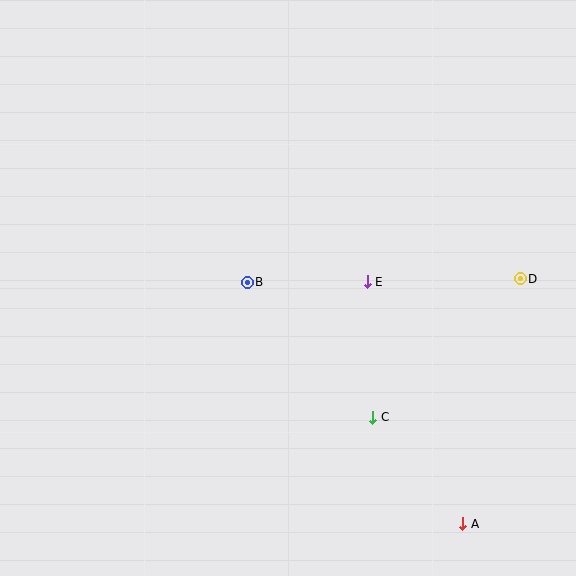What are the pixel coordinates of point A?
Point A is at (463, 524).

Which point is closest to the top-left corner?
Point B is closest to the top-left corner.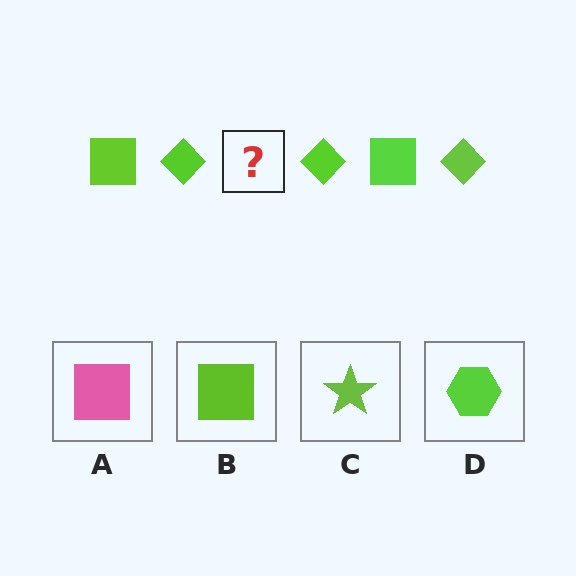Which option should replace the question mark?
Option B.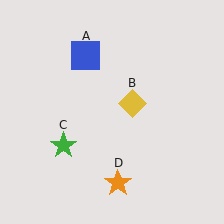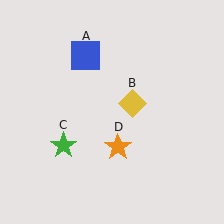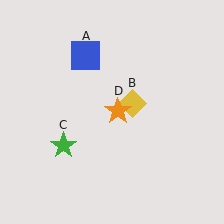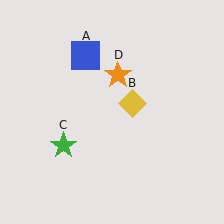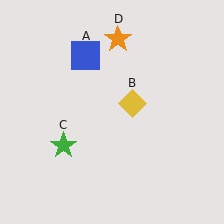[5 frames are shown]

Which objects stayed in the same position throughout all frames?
Blue square (object A) and yellow diamond (object B) and green star (object C) remained stationary.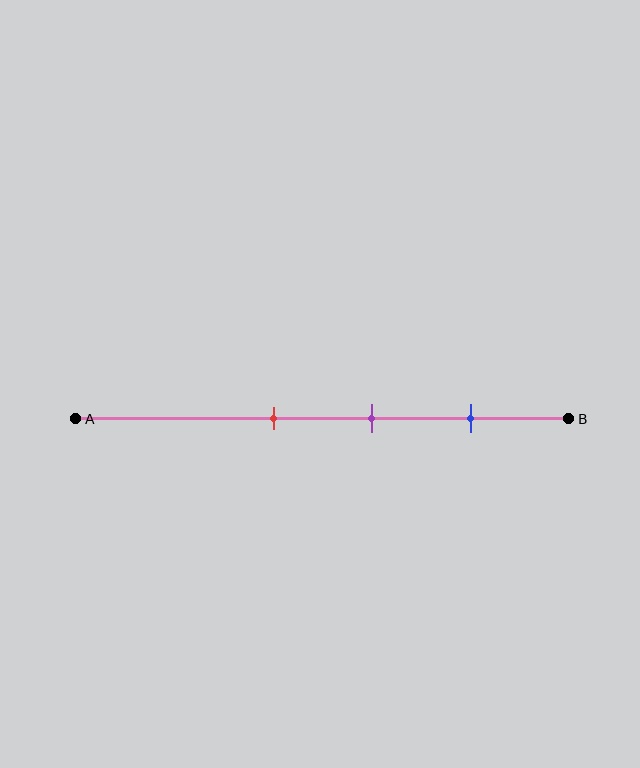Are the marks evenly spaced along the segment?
Yes, the marks are approximately evenly spaced.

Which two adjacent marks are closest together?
The red and purple marks are the closest adjacent pair.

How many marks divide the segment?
There are 3 marks dividing the segment.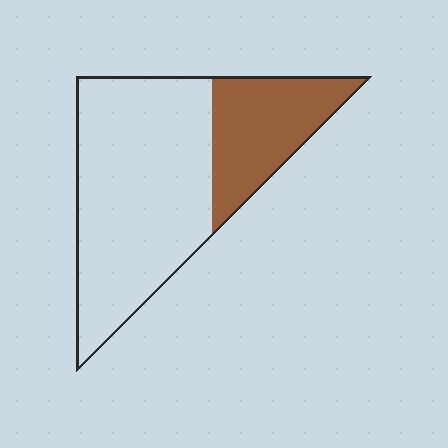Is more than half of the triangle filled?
No.